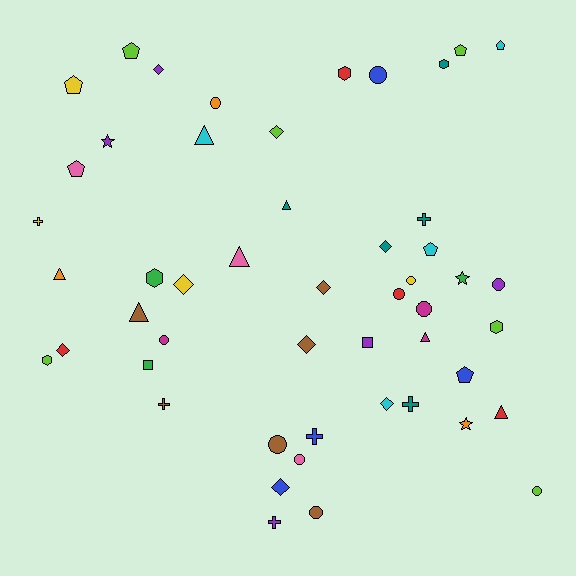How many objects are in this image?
There are 50 objects.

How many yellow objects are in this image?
There are 4 yellow objects.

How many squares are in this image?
There are 2 squares.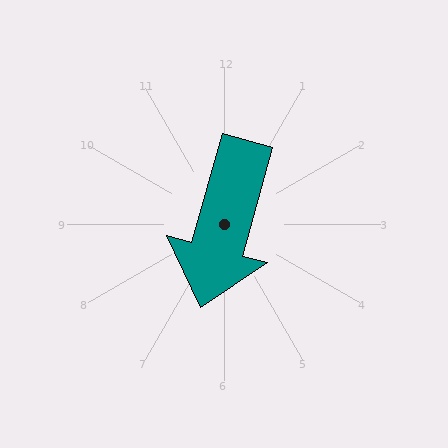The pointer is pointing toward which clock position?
Roughly 7 o'clock.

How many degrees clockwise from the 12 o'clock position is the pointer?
Approximately 195 degrees.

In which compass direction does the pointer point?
South.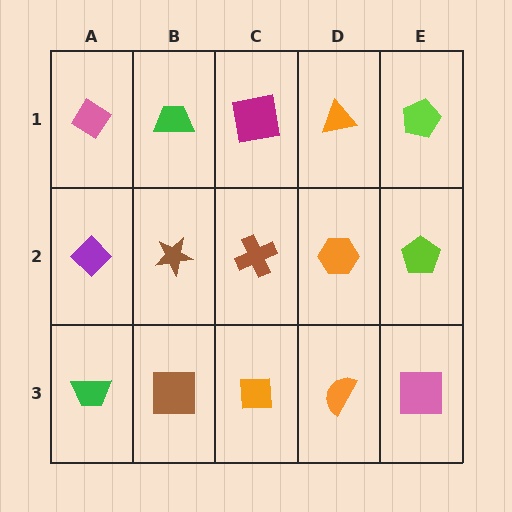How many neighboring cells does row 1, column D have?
3.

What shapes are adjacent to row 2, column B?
A green trapezoid (row 1, column B), a brown square (row 3, column B), a purple diamond (row 2, column A), a brown cross (row 2, column C).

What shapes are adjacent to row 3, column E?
A lime pentagon (row 2, column E), an orange semicircle (row 3, column D).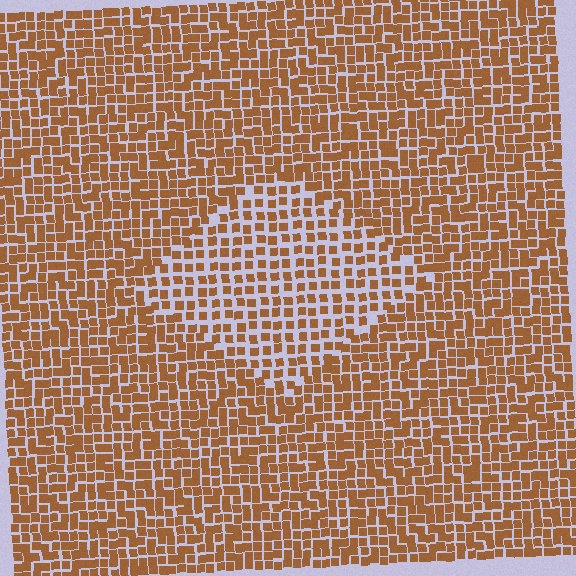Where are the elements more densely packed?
The elements are more densely packed outside the diamond boundary.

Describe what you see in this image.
The image contains small brown elements arranged at two different densities. A diamond-shaped region is visible where the elements are less densely packed than the surrounding area.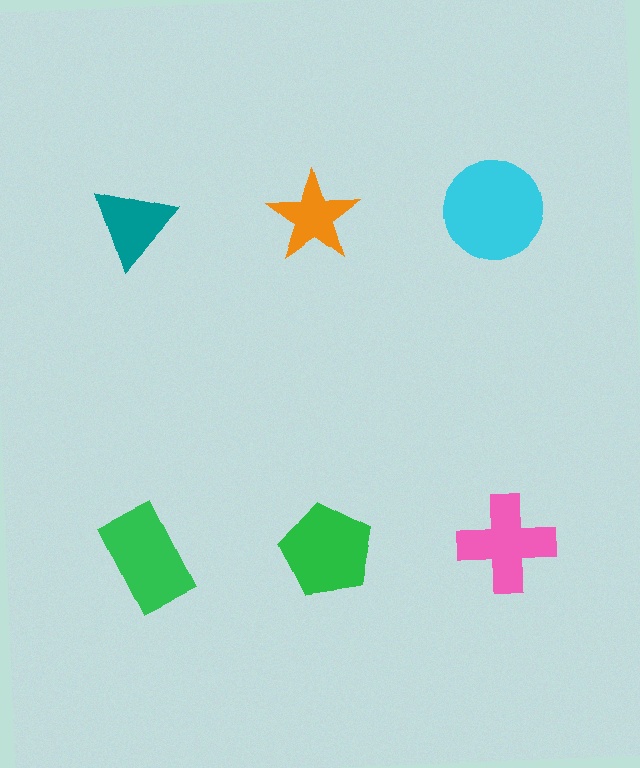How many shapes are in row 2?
3 shapes.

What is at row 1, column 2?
An orange star.